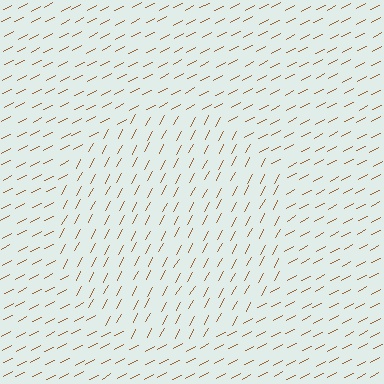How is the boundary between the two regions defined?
The boundary is defined purely by a change in line orientation (approximately 34 degrees difference). All lines are the same color and thickness.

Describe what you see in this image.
The image is filled with small brown line segments. A circle region in the image has lines oriented differently from the surrounding lines, creating a visible texture boundary.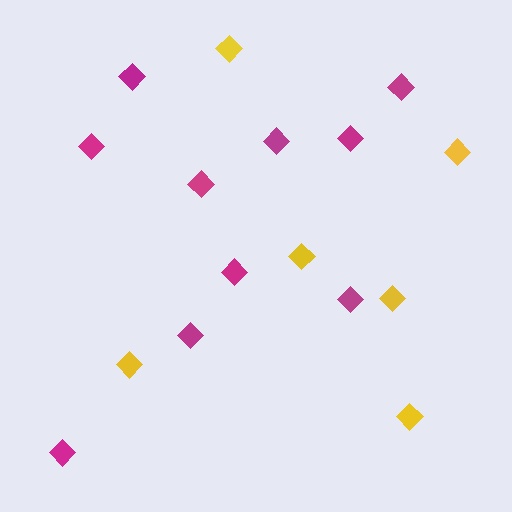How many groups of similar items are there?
There are 2 groups: one group of magenta diamonds (10) and one group of yellow diamonds (6).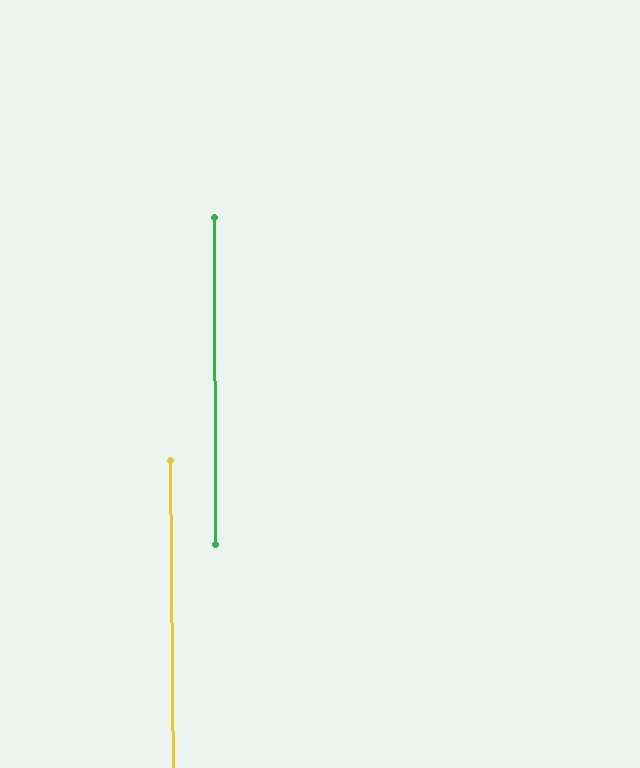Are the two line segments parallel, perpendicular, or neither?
Parallel — their directions differ by only 0.4°.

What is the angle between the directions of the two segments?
Approximately 0 degrees.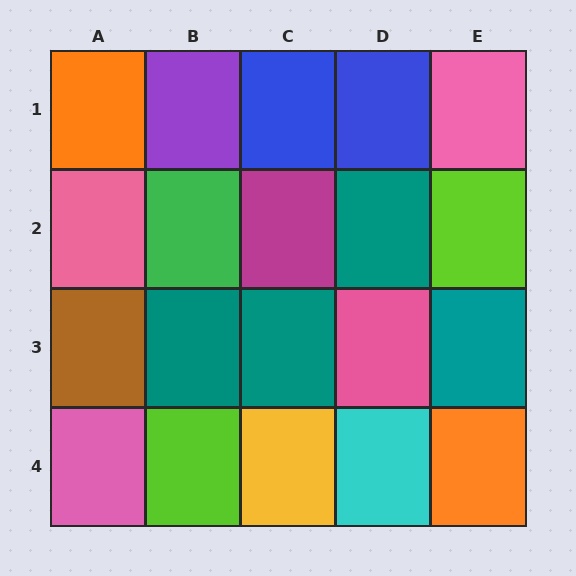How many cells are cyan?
1 cell is cyan.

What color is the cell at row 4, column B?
Lime.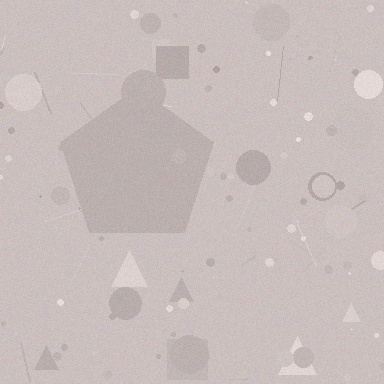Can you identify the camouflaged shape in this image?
The camouflaged shape is a pentagon.